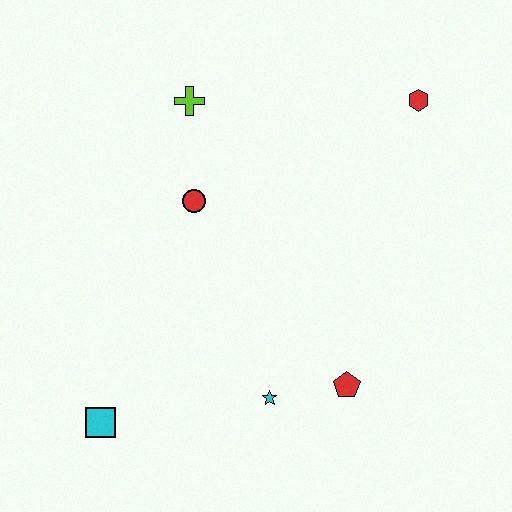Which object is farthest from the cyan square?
The red hexagon is farthest from the cyan square.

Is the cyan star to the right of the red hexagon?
No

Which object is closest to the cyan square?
The cyan star is closest to the cyan square.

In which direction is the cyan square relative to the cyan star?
The cyan square is to the left of the cyan star.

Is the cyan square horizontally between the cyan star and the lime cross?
No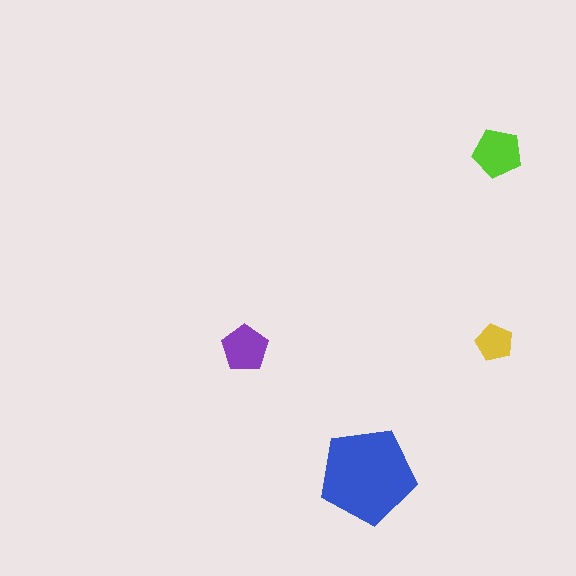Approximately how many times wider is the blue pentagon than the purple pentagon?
About 2 times wider.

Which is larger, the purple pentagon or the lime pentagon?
The lime one.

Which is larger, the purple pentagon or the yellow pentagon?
The purple one.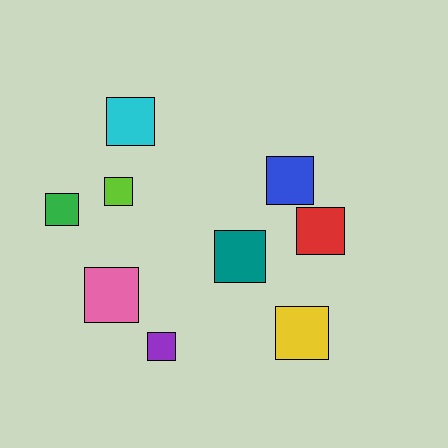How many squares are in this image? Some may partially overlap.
There are 9 squares.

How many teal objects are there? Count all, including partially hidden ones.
There is 1 teal object.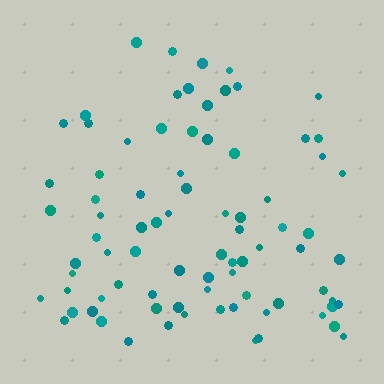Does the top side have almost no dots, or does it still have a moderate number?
Still a moderate number, just noticeably fewer than the bottom.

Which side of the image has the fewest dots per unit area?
The top.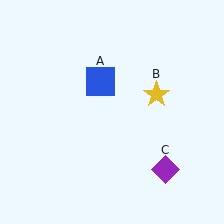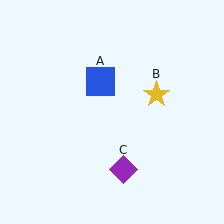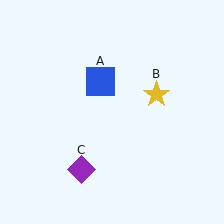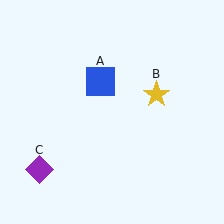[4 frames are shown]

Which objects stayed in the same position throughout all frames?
Blue square (object A) and yellow star (object B) remained stationary.